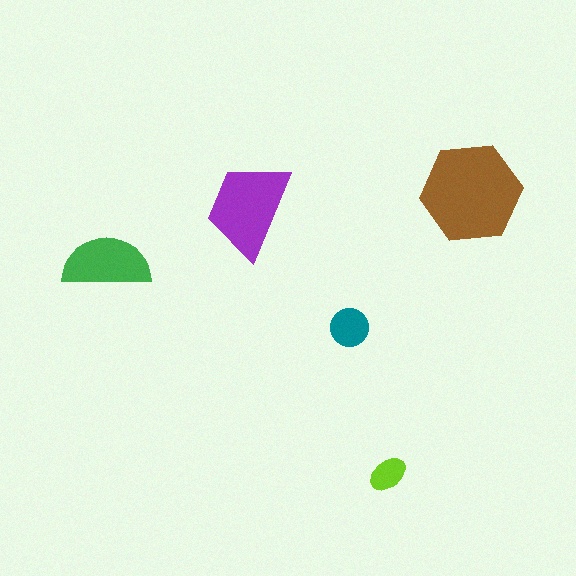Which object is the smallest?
The lime ellipse.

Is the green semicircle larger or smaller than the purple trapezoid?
Smaller.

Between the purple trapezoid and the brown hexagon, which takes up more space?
The brown hexagon.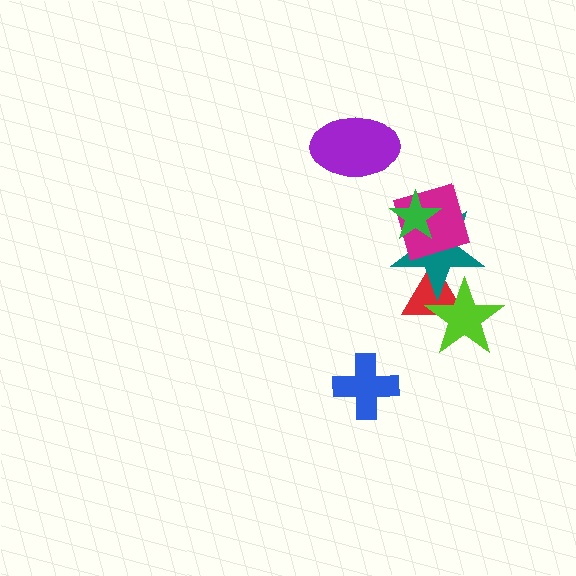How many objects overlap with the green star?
2 objects overlap with the green star.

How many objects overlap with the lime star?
2 objects overlap with the lime star.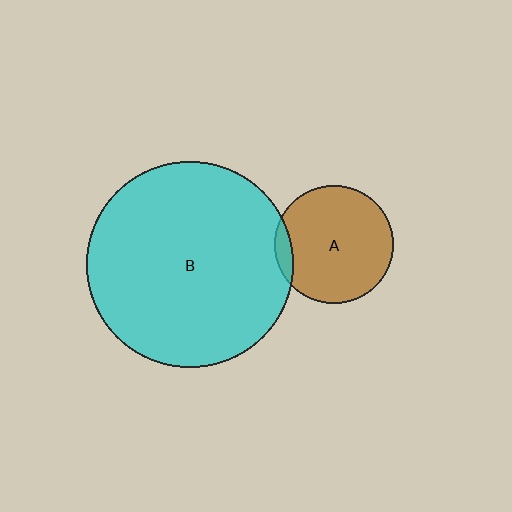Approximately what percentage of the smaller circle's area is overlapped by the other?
Approximately 5%.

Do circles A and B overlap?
Yes.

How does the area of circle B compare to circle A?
Approximately 3.0 times.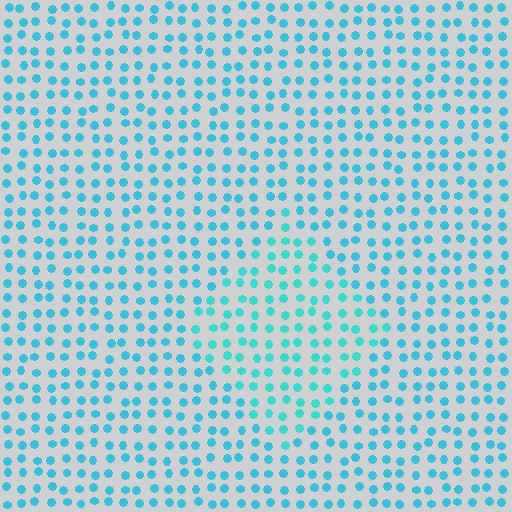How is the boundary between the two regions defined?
The boundary is defined purely by a slight shift in hue (about 15 degrees). Spacing, size, and orientation are identical on both sides.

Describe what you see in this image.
The image is filled with small cyan elements in a uniform arrangement. A diamond-shaped region is visible where the elements are tinted to a slightly different hue, forming a subtle color boundary.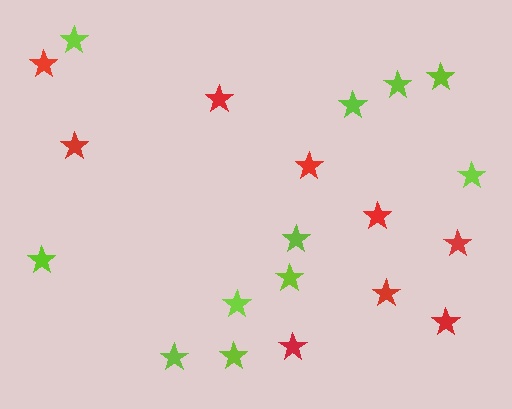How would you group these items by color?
There are 2 groups: one group of red stars (9) and one group of lime stars (11).